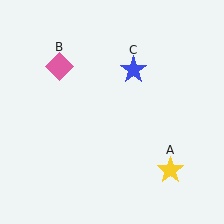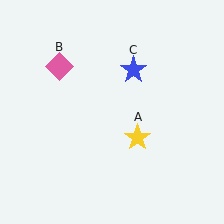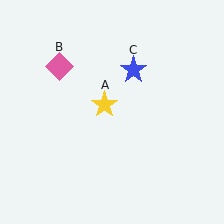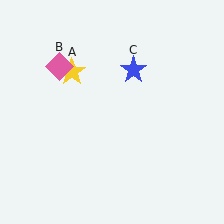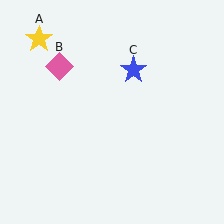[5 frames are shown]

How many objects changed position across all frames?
1 object changed position: yellow star (object A).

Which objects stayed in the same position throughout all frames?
Pink diamond (object B) and blue star (object C) remained stationary.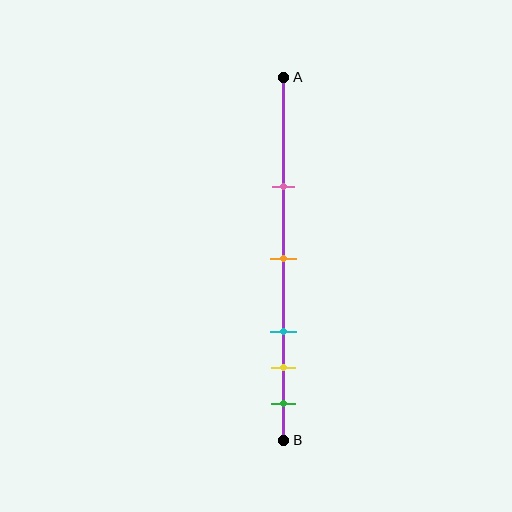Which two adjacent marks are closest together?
The yellow and green marks are the closest adjacent pair.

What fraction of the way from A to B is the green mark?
The green mark is approximately 90% (0.9) of the way from A to B.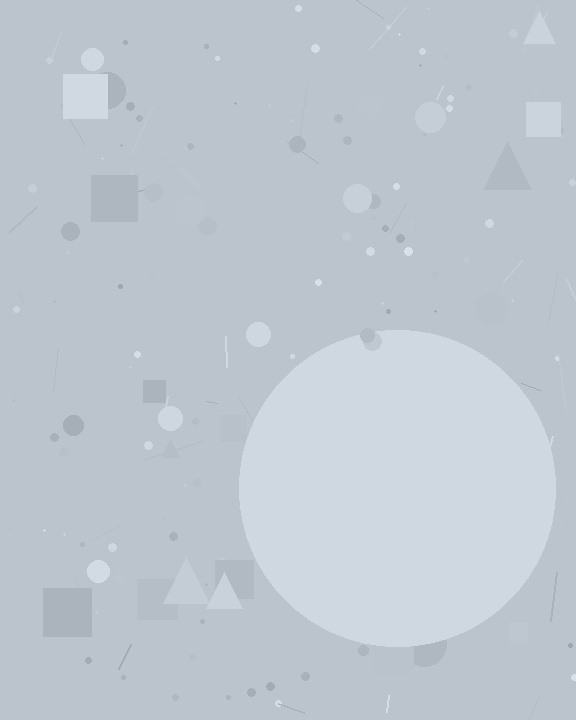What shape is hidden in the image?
A circle is hidden in the image.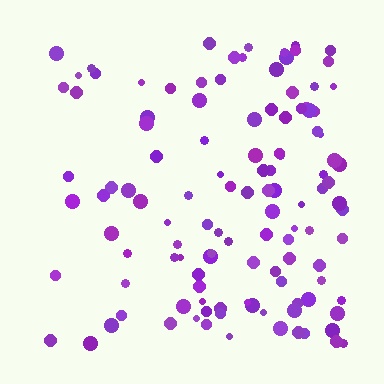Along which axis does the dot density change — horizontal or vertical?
Horizontal.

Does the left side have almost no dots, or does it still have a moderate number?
Still a moderate number, just noticeably fewer than the right.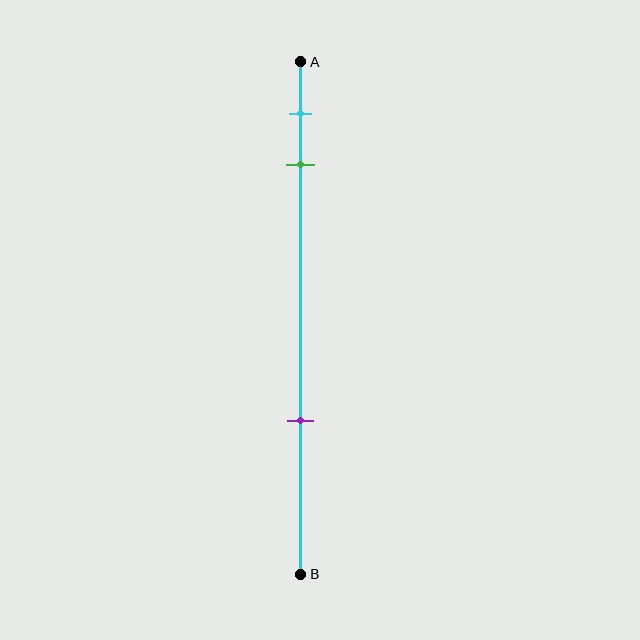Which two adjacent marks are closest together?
The cyan and green marks are the closest adjacent pair.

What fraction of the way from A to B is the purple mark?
The purple mark is approximately 70% (0.7) of the way from A to B.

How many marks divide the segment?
There are 3 marks dividing the segment.